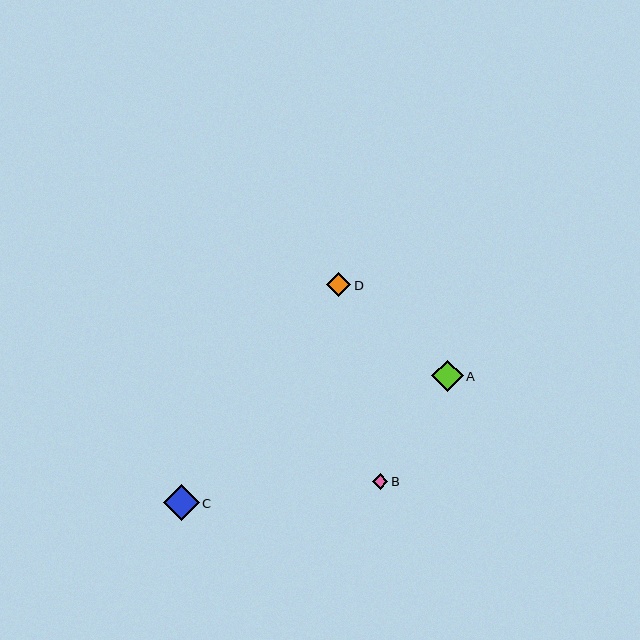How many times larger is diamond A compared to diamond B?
Diamond A is approximately 2.0 times the size of diamond B.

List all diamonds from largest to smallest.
From largest to smallest: C, A, D, B.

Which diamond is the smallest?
Diamond B is the smallest with a size of approximately 16 pixels.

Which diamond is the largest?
Diamond C is the largest with a size of approximately 35 pixels.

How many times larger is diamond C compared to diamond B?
Diamond C is approximately 2.2 times the size of diamond B.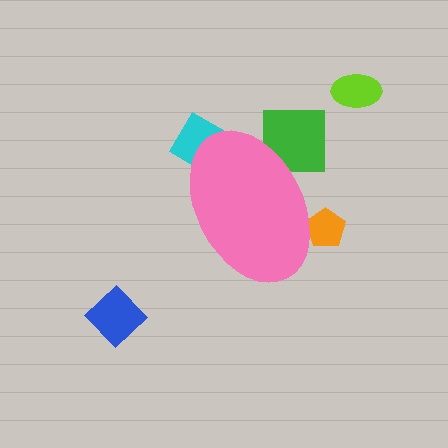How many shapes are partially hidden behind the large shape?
3 shapes are partially hidden.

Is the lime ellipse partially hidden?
No, the lime ellipse is fully visible.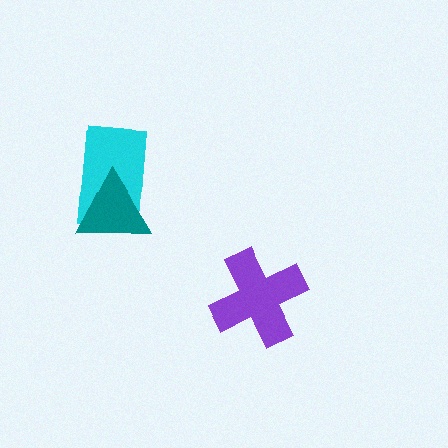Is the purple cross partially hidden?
No, no other shape covers it.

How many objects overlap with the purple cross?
0 objects overlap with the purple cross.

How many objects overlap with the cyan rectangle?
1 object overlaps with the cyan rectangle.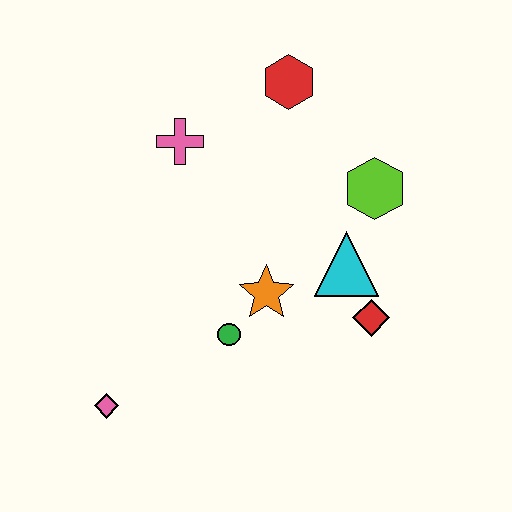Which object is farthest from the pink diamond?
The red hexagon is farthest from the pink diamond.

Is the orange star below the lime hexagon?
Yes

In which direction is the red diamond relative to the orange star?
The red diamond is to the right of the orange star.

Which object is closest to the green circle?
The orange star is closest to the green circle.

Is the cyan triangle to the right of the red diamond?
No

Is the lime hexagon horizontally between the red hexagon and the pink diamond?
No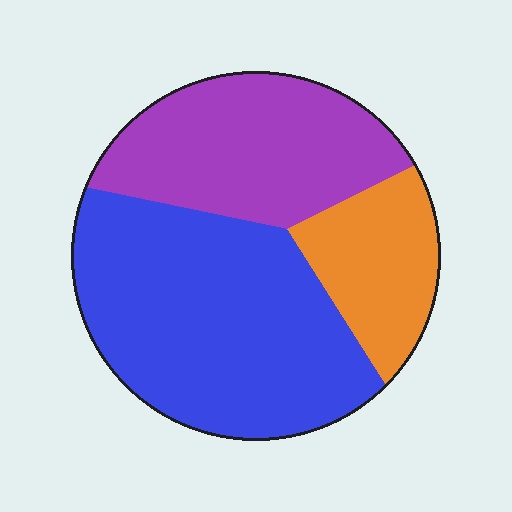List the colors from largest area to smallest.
From largest to smallest: blue, purple, orange.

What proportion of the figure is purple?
Purple covers about 30% of the figure.